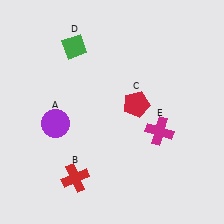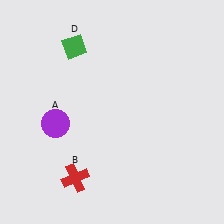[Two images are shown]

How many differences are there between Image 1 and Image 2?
There are 2 differences between the two images.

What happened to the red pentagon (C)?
The red pentagon (C) was removed in Image 2. It was in the top-right area of Image 1.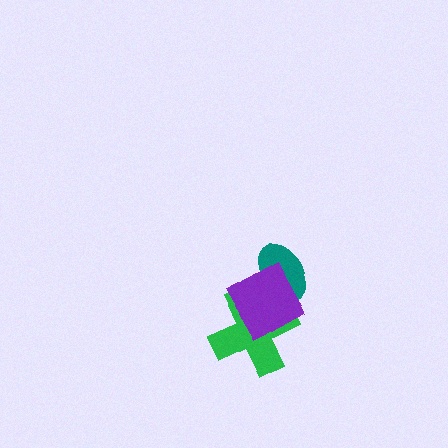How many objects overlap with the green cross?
2 objects overlap with the green cross.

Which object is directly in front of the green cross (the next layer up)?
The teal ellipse is directly in front of the green cross.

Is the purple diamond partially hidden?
No, no other shape covers it.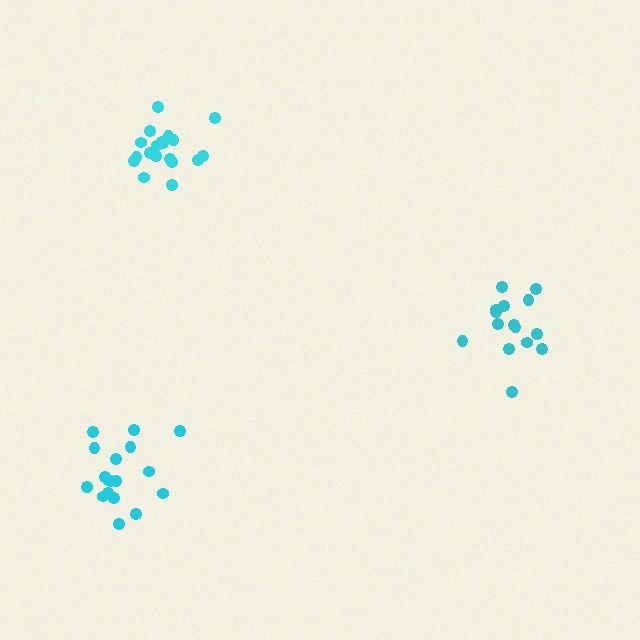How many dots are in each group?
Group 1: 19 dots, Group 2: 18 dots, Group 3: 15 dots (52 total).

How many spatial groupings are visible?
There are 3 spatial groupings.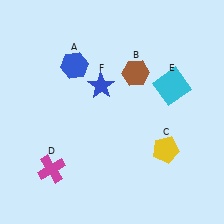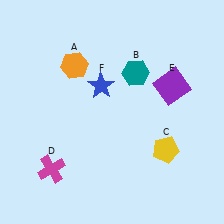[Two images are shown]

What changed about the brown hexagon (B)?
In Image 1, B is brown. In Image 2, it changed to teal.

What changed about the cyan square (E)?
In Image 1, E is cyan. In Image 2, it changed to purple.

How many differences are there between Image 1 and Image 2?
There are 3 differences between the two images.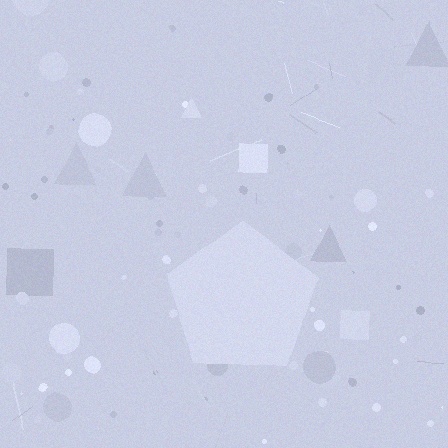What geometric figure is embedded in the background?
A pentagon is embedded in the background.